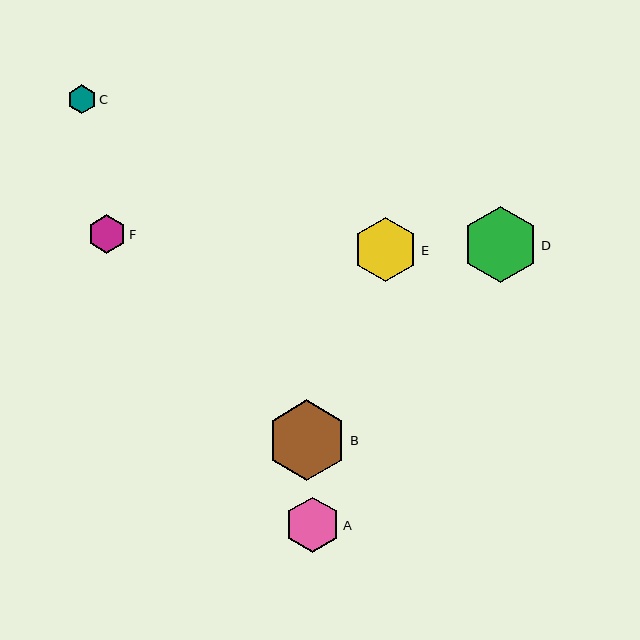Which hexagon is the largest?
Hexagon B is the largest with a size of approximately 80 pixels.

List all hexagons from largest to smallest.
From largest to smallest: B, D, E, A, F, C.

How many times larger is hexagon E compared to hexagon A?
Hexagon E is approximately 1.1 times the size of hexagon A.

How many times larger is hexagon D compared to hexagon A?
Hexagon D is approximately 1.4 times the size of hexagon A.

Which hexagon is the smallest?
Hexagon C is the smallest with a size of approximately 29 pixels.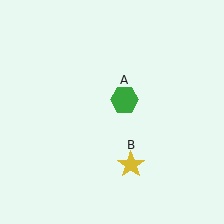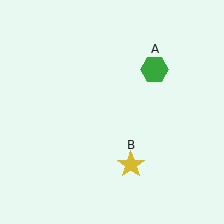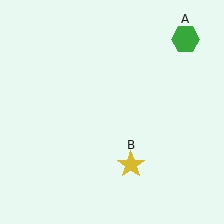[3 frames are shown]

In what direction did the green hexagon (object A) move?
The green hexagon (object A) moved up and to the right.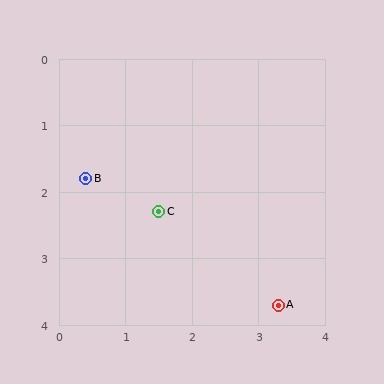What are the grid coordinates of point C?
Point C is at approximately (1.5, 2.3).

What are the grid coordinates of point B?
Point B is at approximately (0.4, 1.8).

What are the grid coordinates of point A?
Point A is at approximately (3.3, 3.7).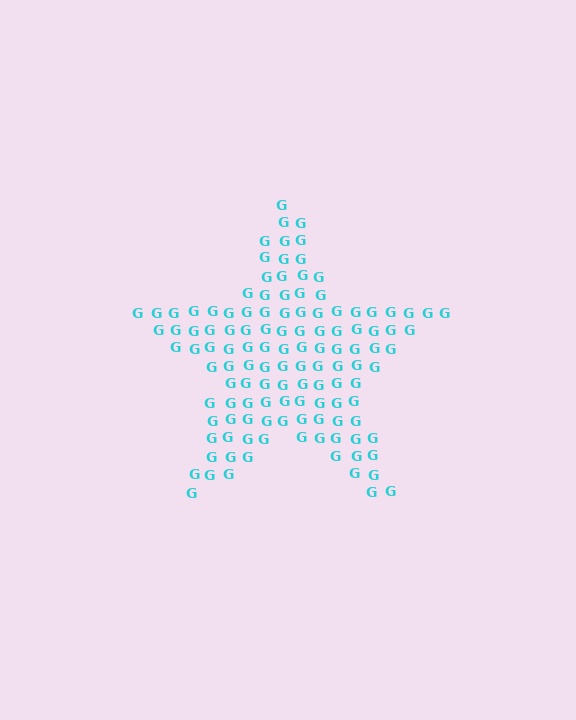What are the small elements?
The small elements are letter G's.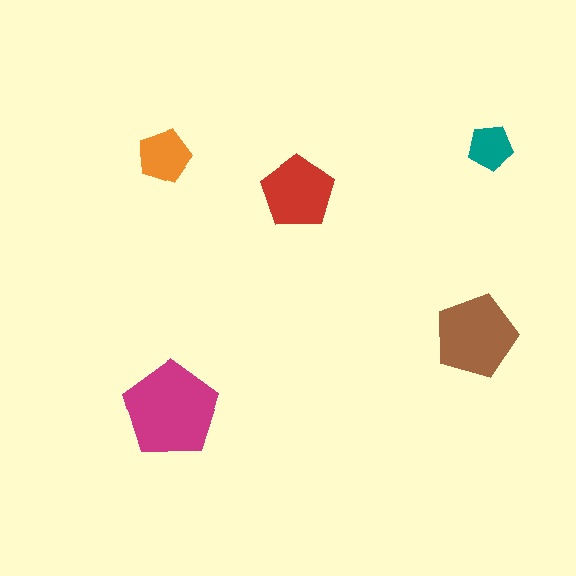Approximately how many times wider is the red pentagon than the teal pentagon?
About 1.5 times wider.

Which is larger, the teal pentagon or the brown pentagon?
The brown one.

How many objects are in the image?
There are 5 objects in the image.